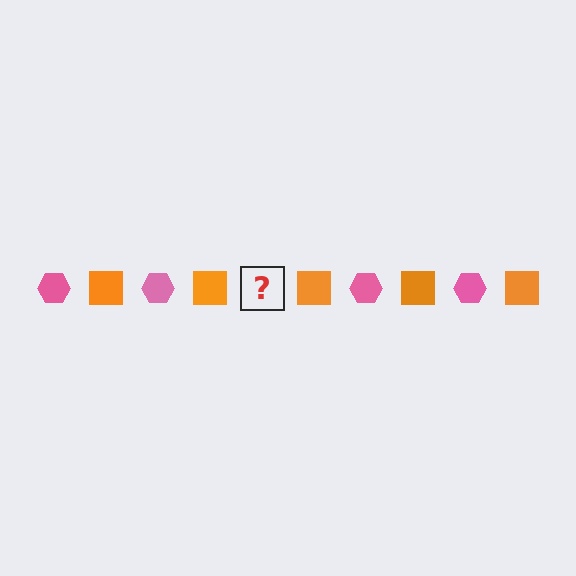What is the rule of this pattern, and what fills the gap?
The rule is that the pattern alternates between pink hexagon and orange square. The gap should be filled with a pink hexagon.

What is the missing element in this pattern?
The missing element is a pink hexagon.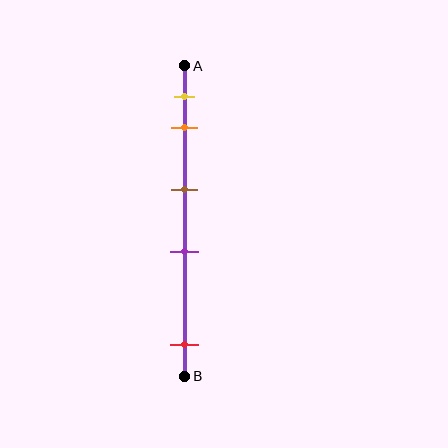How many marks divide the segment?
There are 5 marks dividing the segment.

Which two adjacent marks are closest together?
The yellow and orange marks are the closest adjacent pair.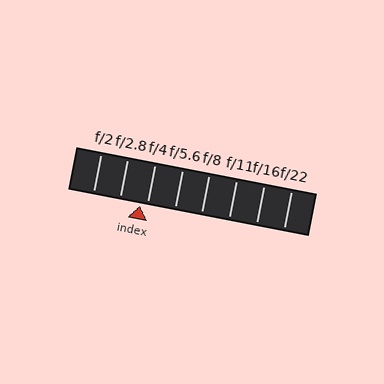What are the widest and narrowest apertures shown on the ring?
The widest aperture shown is f/2 and the narrowest is f/22.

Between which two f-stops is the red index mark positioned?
The index mark is between f/2.8 and f/4.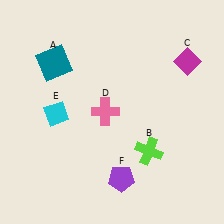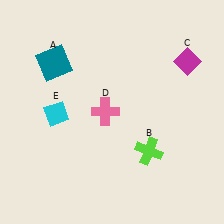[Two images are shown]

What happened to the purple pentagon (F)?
The purple pentagon (F) was removed in Image 2. It was in the bottom-right area of Image 1.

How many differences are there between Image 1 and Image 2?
There is 1 difference between the two images.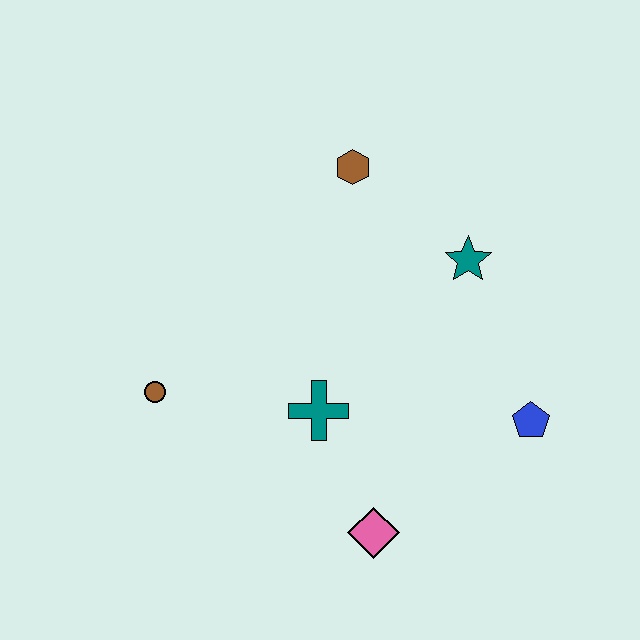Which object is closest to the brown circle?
The teal cross is closest to the brown circle.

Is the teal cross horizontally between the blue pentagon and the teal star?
No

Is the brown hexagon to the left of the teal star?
Yes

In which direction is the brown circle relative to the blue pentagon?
The brown circle is to the left of the blue pentagon.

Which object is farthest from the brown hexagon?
The pink diamond is farthest from the brown hexagon.